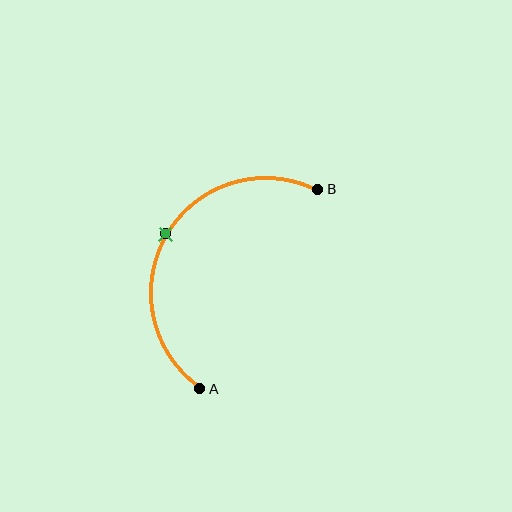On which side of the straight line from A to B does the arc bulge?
The arc bulges to the left of the straight line connecting A and B.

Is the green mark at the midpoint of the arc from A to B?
Yes. The green mark lies on the arc at equal arc-length from both A and B — it is the arc midpoint.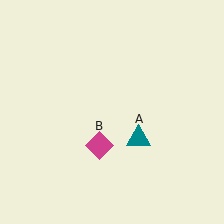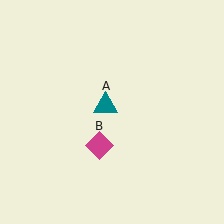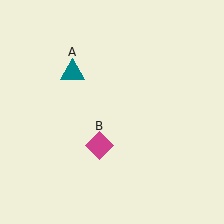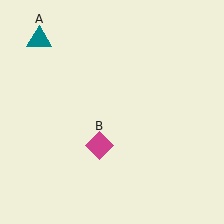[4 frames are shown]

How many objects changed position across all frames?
1 object changed position: teal triangle (object A).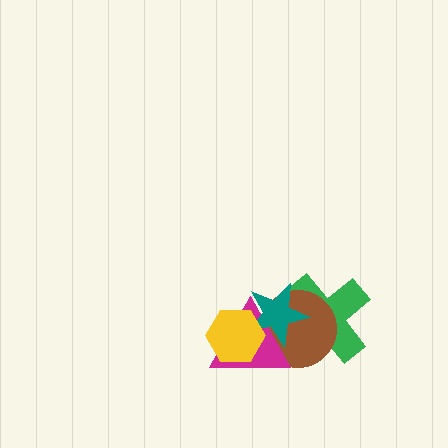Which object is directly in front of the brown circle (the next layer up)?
The magenta triangle is directly in front of the brown circle.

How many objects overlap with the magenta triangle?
4 objects overlap with the magenta triangle.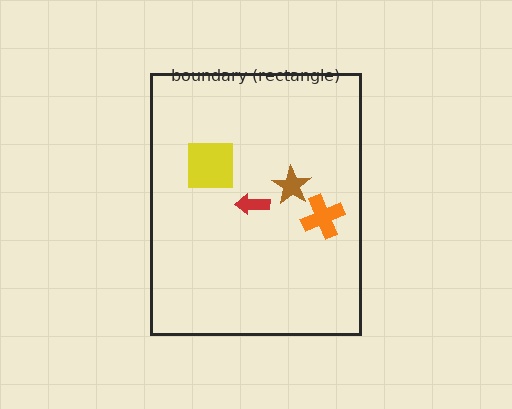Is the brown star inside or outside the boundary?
Inside.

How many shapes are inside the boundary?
4 inside, 0 outside.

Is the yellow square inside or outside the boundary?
Inside.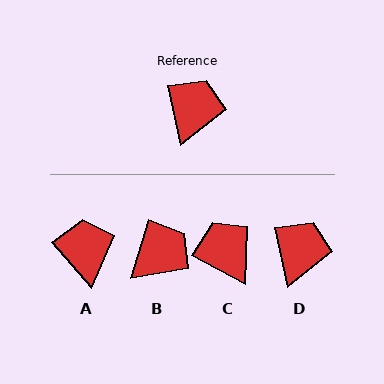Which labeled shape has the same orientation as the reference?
D.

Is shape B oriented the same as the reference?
No, it is off by about 29 degrees.